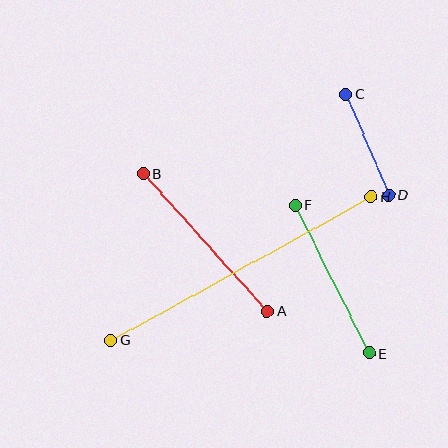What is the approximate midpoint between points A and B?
The midpoint is at approximately (205, 242) pixels.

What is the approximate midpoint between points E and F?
The midpoint is at approximately (332, 279) pixels.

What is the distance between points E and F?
The distance is approximately 165 pixels.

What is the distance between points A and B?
The distance is approximately 186 pixels.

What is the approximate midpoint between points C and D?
The midpoint is at approximately (367, 145) pixels.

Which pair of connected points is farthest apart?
Points G and H are farthest apart.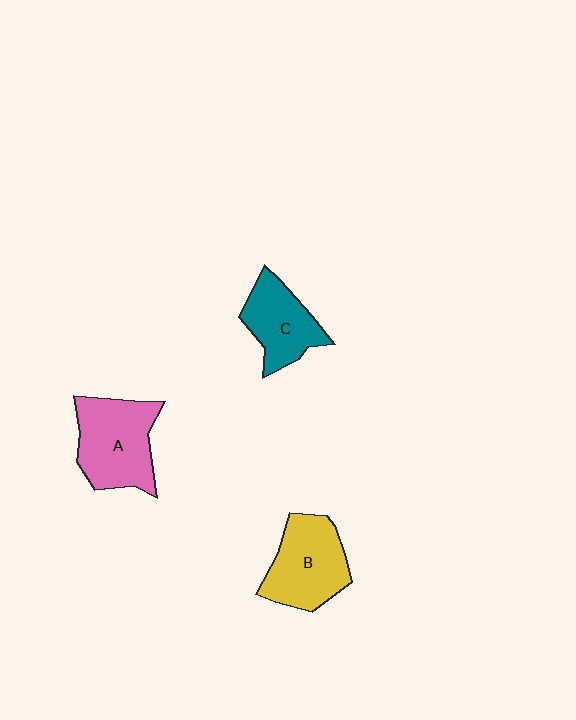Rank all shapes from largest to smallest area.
From largest to smallest: A (pink), B (yellow), C (teal).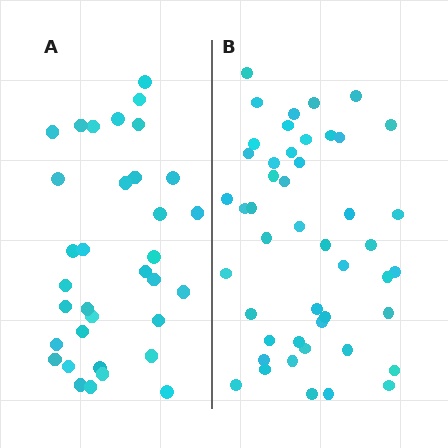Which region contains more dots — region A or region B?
Region B (the right region) has more dots.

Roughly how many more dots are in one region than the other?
Region B has approximately 15 more dots than region A.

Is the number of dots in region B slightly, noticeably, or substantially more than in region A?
Region B has noticeably more, but not dramatically so. The ratio is roughly 1.4 to 1.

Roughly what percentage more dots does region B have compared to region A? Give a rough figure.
About 40% more.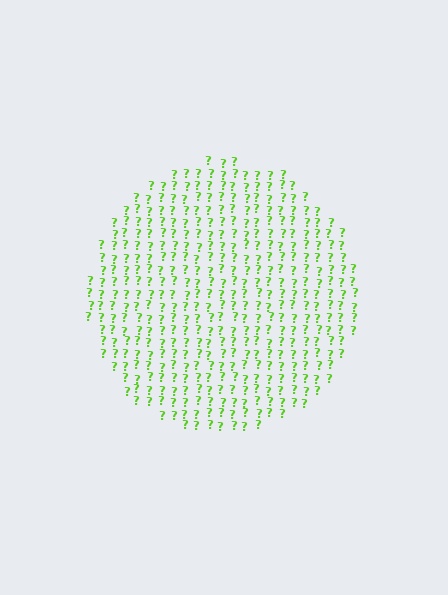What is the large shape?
The large shape is a circle.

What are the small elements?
The small elements are question marks.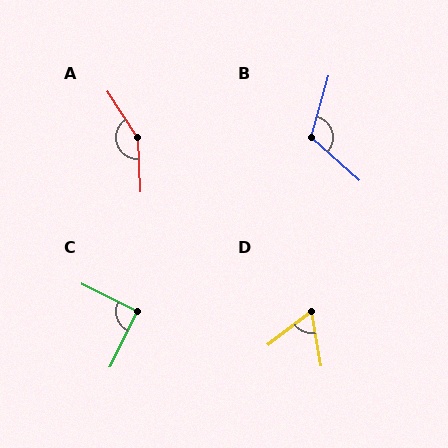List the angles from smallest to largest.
D (62°), C (90°), B (116°), A (150°).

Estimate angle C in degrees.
Approximately 90 degrees.